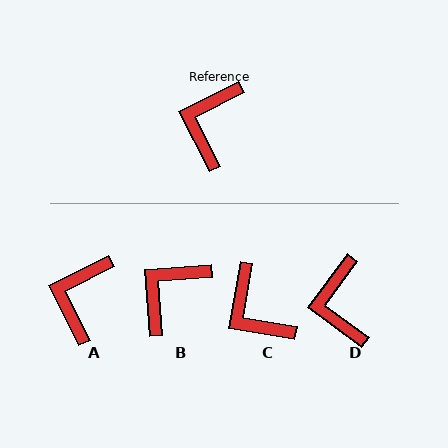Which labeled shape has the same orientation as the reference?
A.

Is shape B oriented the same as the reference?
No, it is off by about 22 degrees.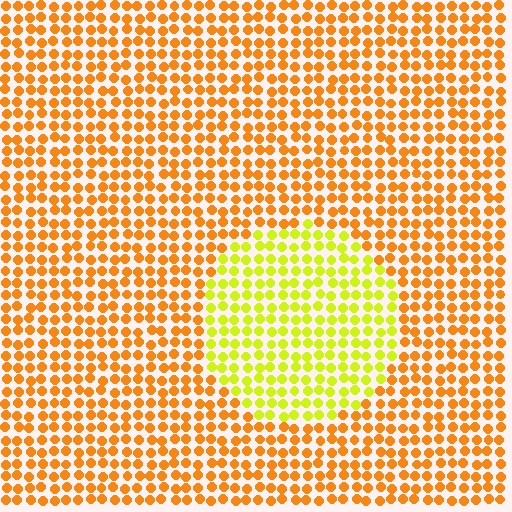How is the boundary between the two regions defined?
The boundary is defined purely by a slight shift in hue (about 41 degrees). Spacing, size, and orientation are identical on both sides.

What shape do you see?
I see a circle.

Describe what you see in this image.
The image is filled with small orange elements in a uniform arrangement. A circle-shaped region is visible where the elements are tinted to a slightly different hue, forming a subtle color boundary.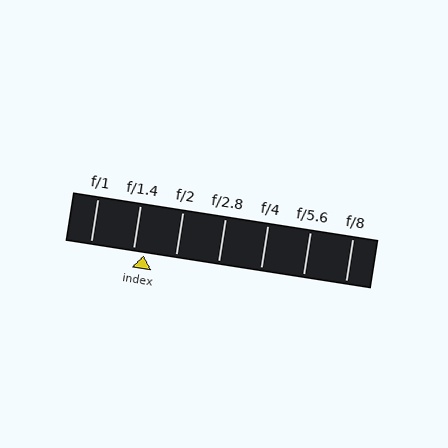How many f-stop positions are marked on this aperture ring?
There are 7 f-stop positions marked.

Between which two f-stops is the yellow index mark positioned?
The index mark is between f/1.4 and f/2.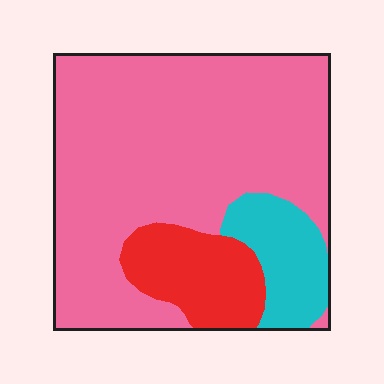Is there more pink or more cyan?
Pink.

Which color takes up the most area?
Pink, at roughly 75%.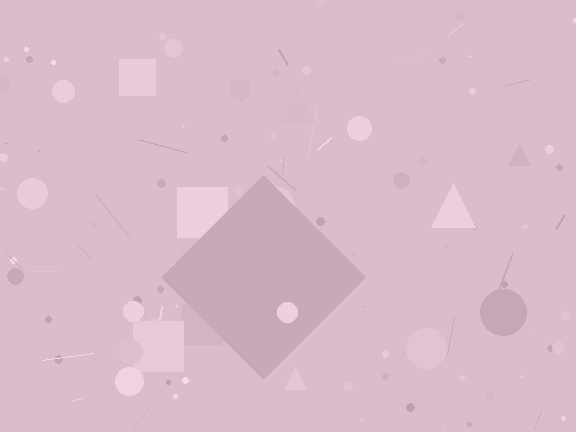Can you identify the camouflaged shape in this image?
The camouflaged shape is a diamond.